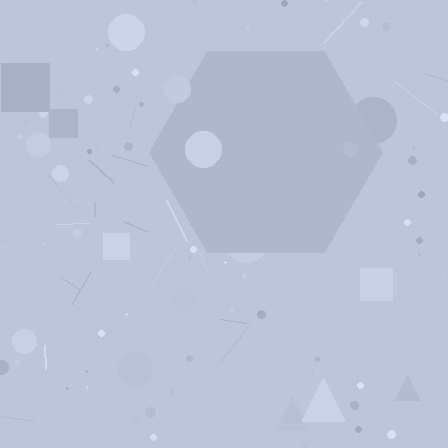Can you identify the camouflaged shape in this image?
The camouflaged shape is a hexagon.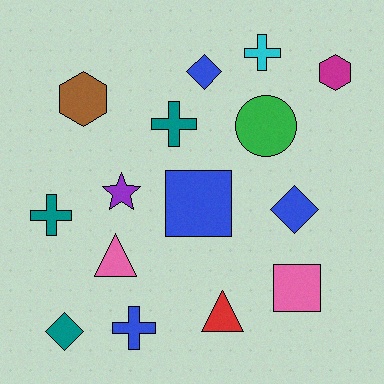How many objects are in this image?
There are 15 objects.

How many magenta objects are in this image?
There is 1 magenta object.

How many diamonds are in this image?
There are 3 diamonds.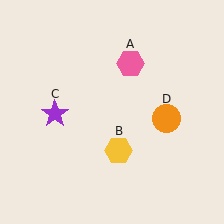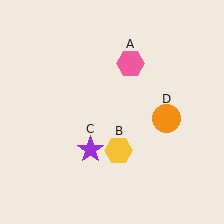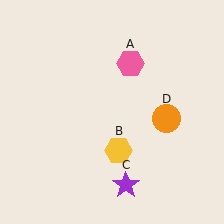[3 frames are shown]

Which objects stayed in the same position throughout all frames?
Pink hexagon (object A) and yellow hexagon (object B) and orange circle (object D) remained stationary.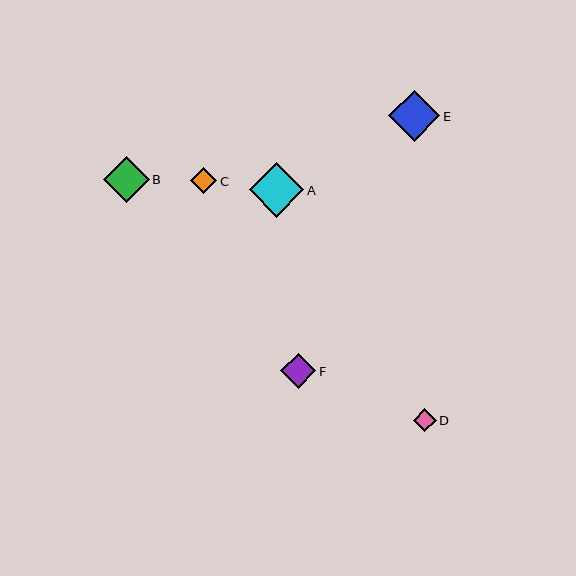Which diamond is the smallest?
Diamond D is the smallest with a size of approximately 23 pixels.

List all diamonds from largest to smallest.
From largest to smallest: A, E, B, F, C, D.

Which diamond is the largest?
Diamond A is the largest with a size of approximately 55 pixels.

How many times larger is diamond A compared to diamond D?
Diamond A is approximately 2.4 times the size of diamond D.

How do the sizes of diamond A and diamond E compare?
Diamond A and diamond E are approximately the same size.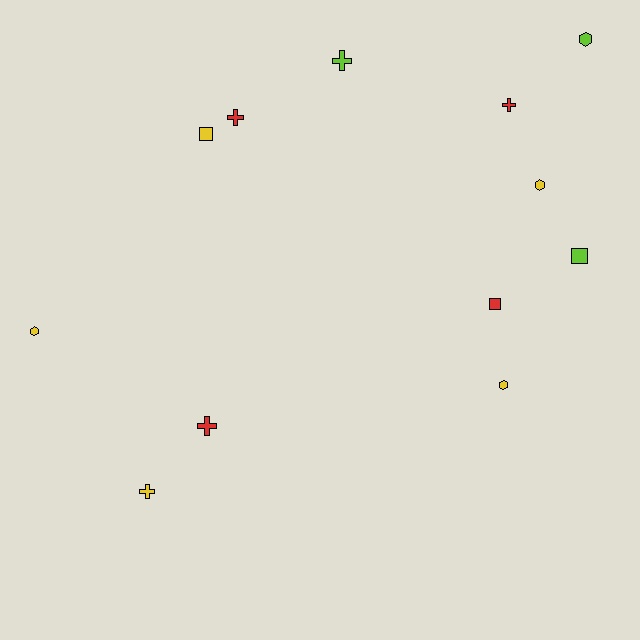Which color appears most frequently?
Yellow, with 5 objects.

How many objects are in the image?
There are 12 objects.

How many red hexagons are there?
There are no red hexagons.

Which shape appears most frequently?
Cross, with 5 objects.